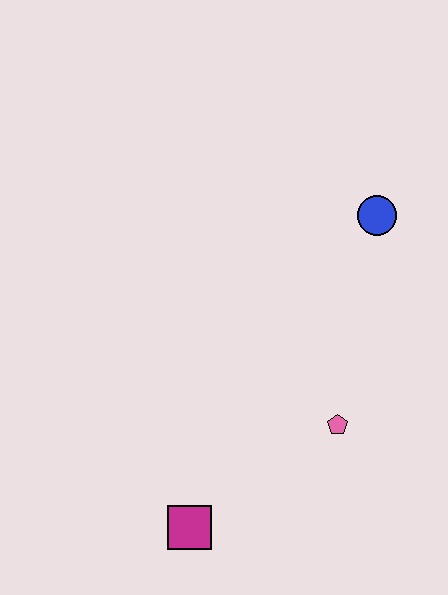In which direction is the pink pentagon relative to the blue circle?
The pink pentagon is below the blue circle.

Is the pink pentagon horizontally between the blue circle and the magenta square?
Yes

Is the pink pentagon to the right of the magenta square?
Yes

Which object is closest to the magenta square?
The pink pentagon is closest to the magenta square.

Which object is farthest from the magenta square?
The blue circle is farthest from the magenta square.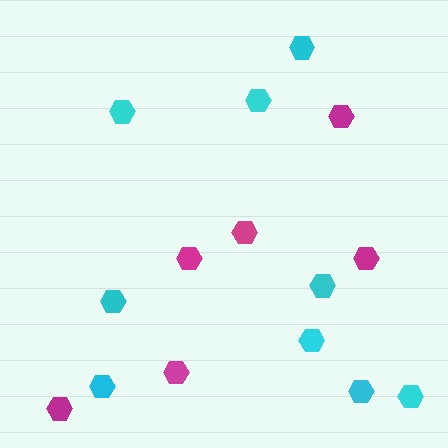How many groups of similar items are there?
There are 2 groups: one group of cyan hexagons (9) and one group of magenta hexagons (6).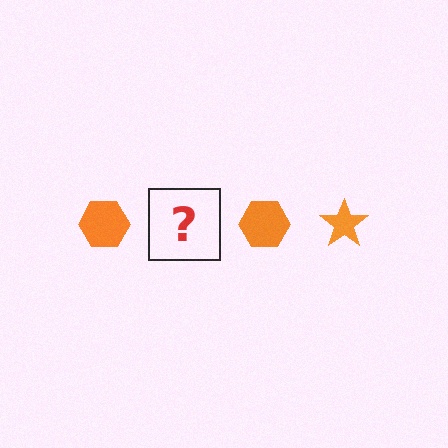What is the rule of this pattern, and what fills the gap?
The rule is that the pattern cycles through hexagon, star shapes in orange. The gap should be filled with an orange star.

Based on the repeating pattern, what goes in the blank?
The blank should be an orange star.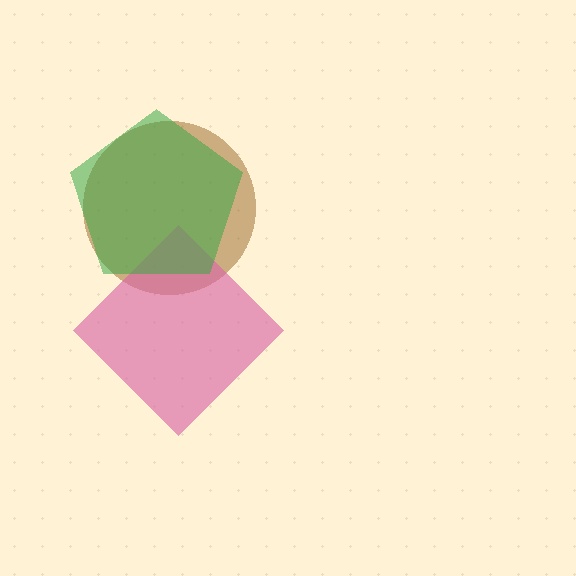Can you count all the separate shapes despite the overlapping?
Yes, there are 3 separate shapes.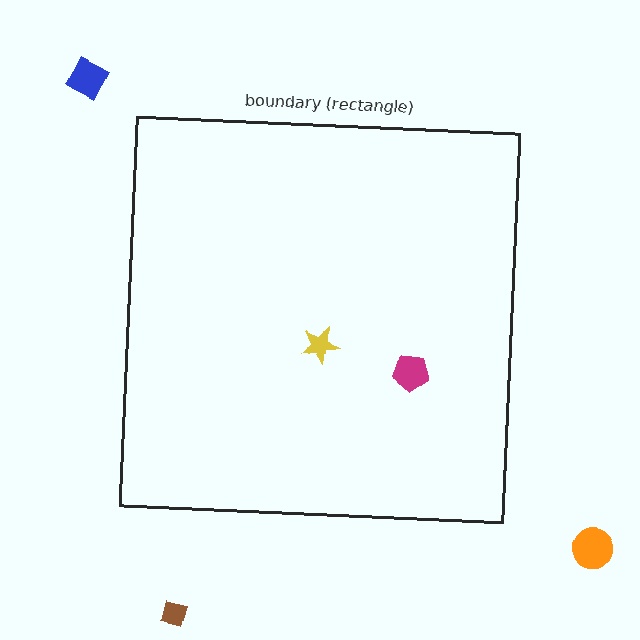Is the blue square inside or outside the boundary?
Outside.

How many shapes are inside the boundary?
2 inside, 3 outside.